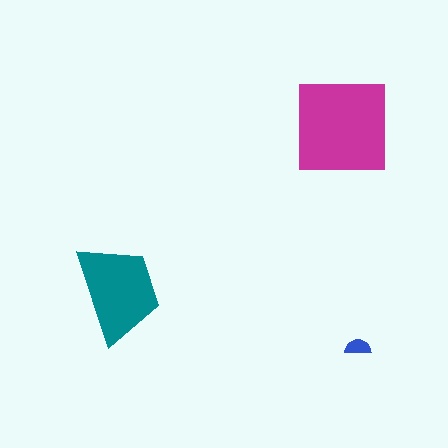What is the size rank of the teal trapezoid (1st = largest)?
2nd.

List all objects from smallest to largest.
The blue semicircle, the teal trapezoid, the magenta square.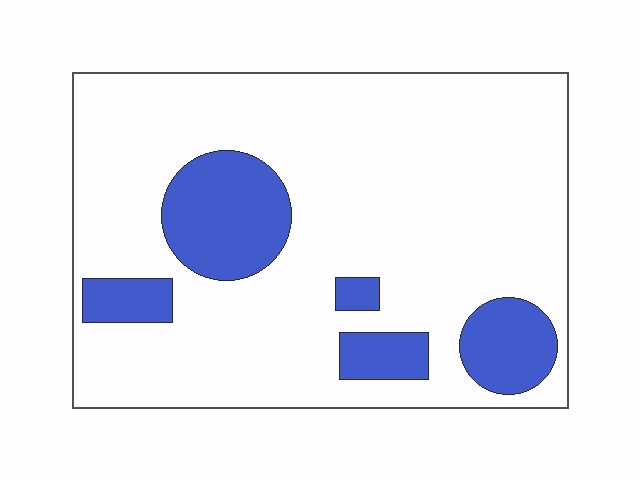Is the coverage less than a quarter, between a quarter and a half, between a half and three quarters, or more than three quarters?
Less than a quarter.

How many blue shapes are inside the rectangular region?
5.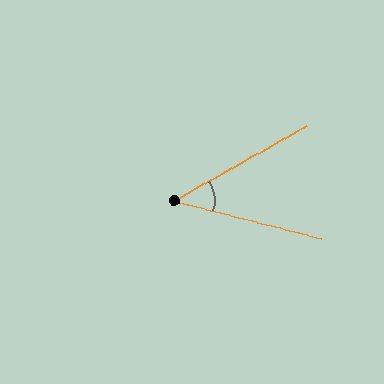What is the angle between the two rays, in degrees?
Approximately 44 degrees.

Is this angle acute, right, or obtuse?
It is acute.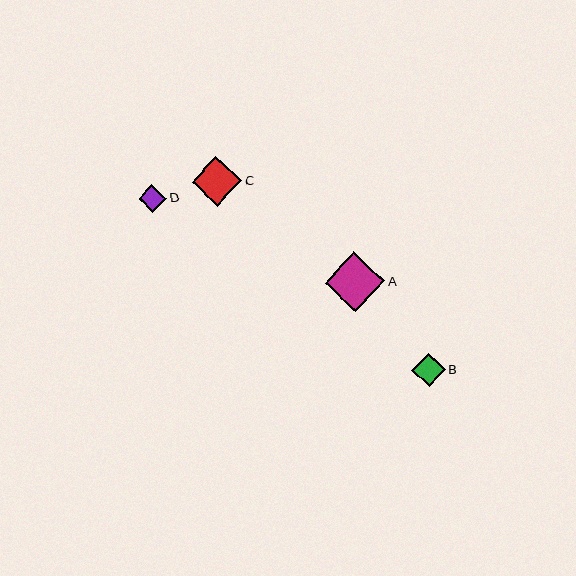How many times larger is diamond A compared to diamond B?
Diamond A is approximately 1.8 times the size of diamond B.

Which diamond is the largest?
Diamond A is the largest with a size of approximately 60 pixels.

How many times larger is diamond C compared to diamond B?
Diamond C is approximately 1.5 times the size of diamond B.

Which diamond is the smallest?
Diamond D is the smallest with a size of approximately 28 pixels.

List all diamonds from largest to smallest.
From largest to smallest: A, C, B, D.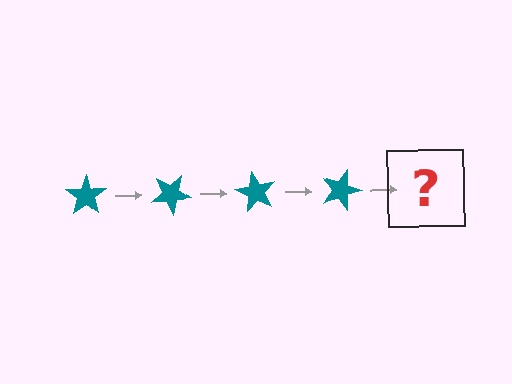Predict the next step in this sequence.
The next step is a teal star rotated 120 degrees.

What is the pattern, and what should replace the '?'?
The pattern is that the star rotates 30 degrees each step. The '?' should be a teal star rotated 120 degrees.